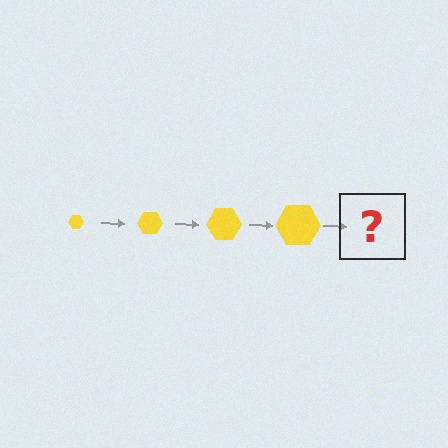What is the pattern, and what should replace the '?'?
The pattern is that the hexagon gets progressively larger each step. The '?' should be a yellow hexagon, larger than the previous one.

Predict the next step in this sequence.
The next step is a yellow hexagon, larger than the previous one.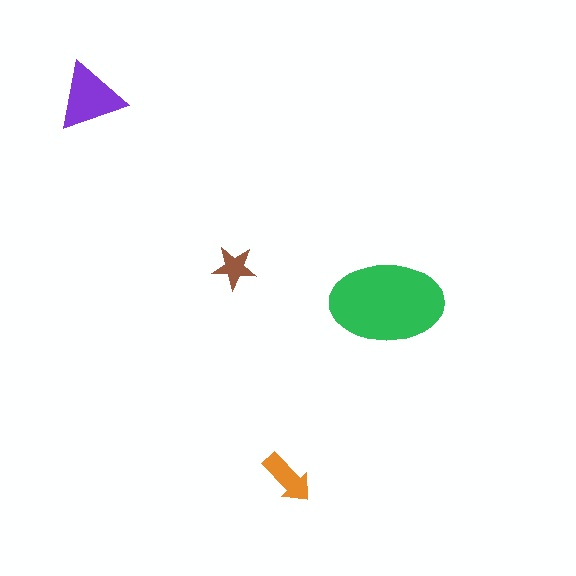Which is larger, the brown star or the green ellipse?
The green ellipse.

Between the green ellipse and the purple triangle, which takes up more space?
The green ellipse.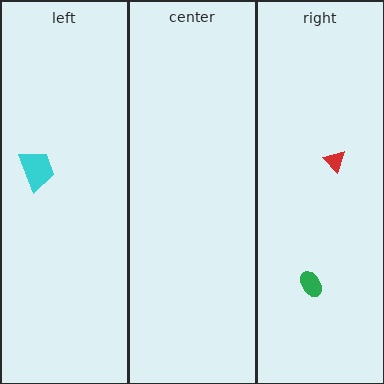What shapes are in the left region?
The cyan trapezoid.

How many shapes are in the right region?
2.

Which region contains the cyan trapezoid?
The left region.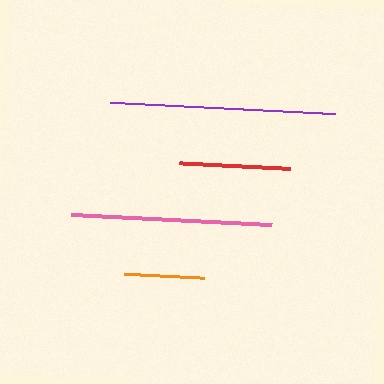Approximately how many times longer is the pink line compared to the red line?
The pink line is approximately 1.8 times the length of the red line.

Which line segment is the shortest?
The orange line is the shortest at approximately 81 pixels.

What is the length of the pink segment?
The pink segment is approximately 201 pixels long.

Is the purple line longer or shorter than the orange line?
The purple line is longer than the orange line.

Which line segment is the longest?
The purple line is the longest at approximately 225 pixels.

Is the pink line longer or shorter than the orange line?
The pink line is longer than the orange line.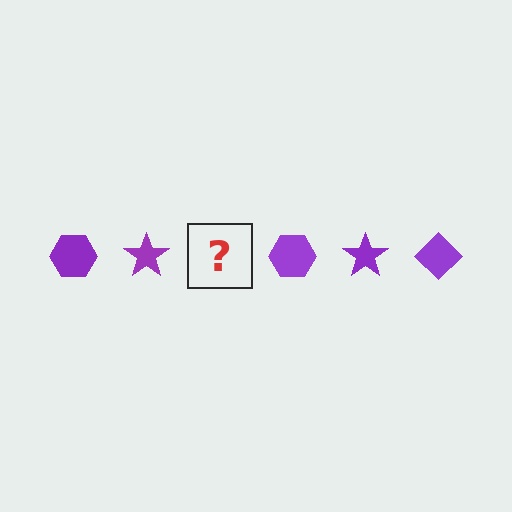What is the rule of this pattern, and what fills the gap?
The rule is that the pattern cycles through hexagon, star, diamond shapes in purple. The gap should be filled with a purple diamond.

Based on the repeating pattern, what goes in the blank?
The blank should be a purple diamond.